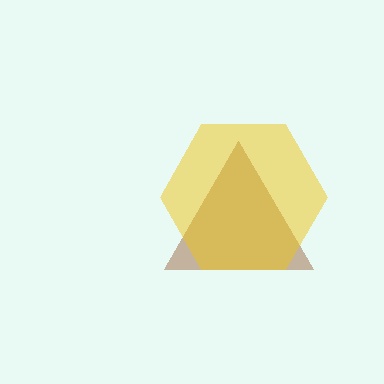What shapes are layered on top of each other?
The layered shapes are: a brown triangle, a yellow hexagon.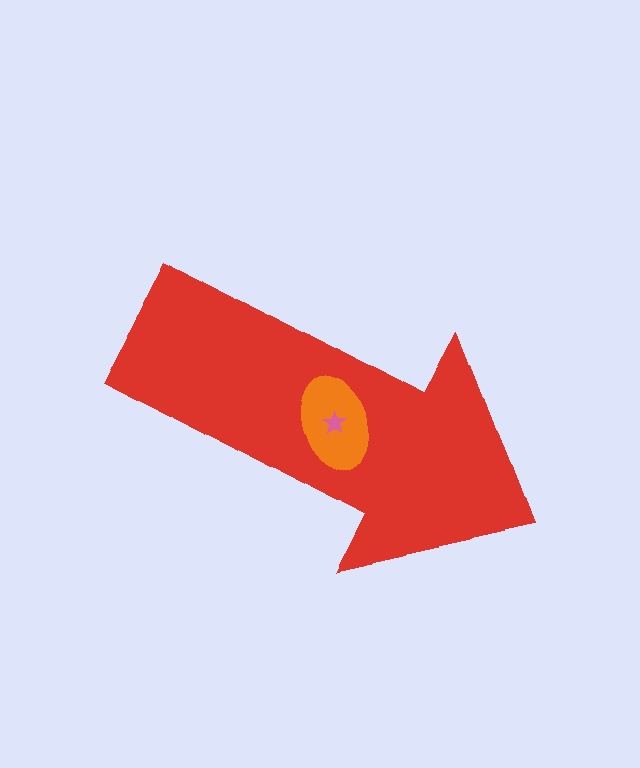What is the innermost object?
The pink star.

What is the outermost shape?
The red arrow.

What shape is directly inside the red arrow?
The orange ellipse.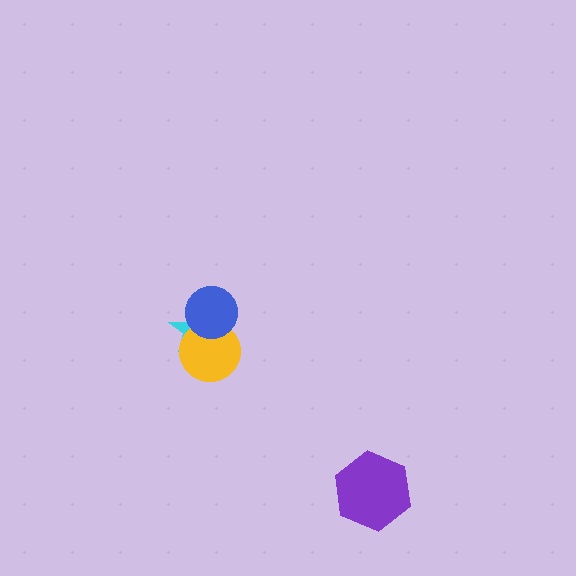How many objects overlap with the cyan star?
2 objects overlap with the cyan star.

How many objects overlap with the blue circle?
2 objects overlap with the blue circle.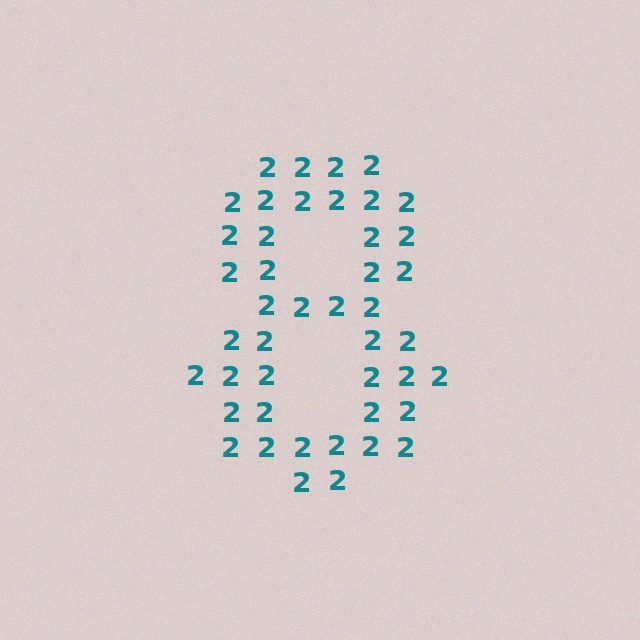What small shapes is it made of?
It is made of small digit 2's.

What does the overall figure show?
The overall figure shows the digit 8.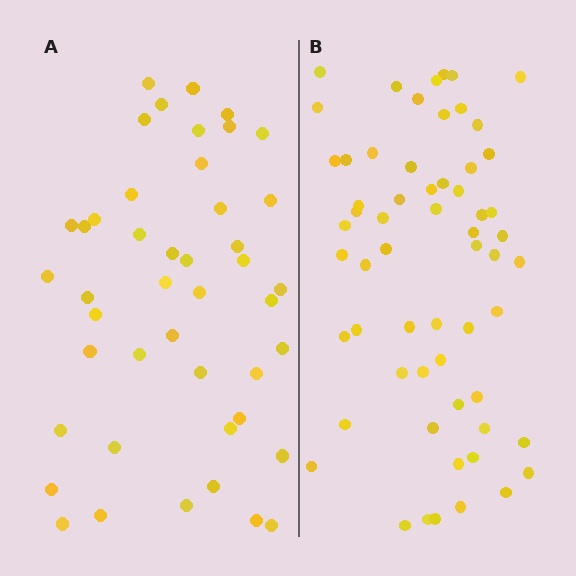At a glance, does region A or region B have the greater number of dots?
Region B (the right region) has more dots.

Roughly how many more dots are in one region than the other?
Region B has approximately 15 more dots than region A.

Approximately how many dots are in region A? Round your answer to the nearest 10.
About 40 dots. (The exact count is 45, which rounds to 40.)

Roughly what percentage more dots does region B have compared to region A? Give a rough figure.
About 35% more.